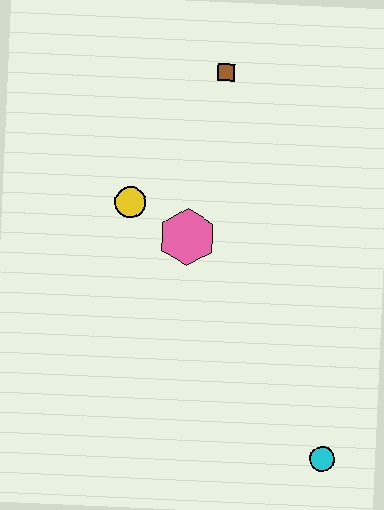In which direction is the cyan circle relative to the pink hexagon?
The cyan circle is below the pink hexagon.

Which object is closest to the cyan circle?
The pink hexagon is closest to the cyan circle.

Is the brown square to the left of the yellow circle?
No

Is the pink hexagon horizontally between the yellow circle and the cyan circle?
Yes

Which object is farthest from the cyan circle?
The brown square is farthest from the cyan circle.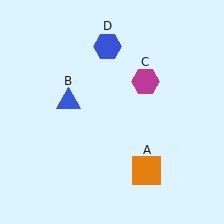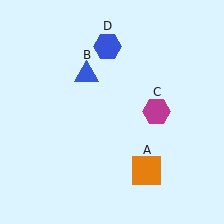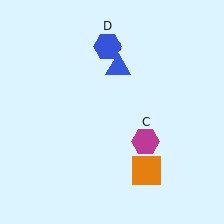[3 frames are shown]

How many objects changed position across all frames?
2 objects changed position: blue triangle (object B), magenta hexagon (object C).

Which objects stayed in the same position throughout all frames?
Orange square (object A) and blue hexagon (object D) remained stationary.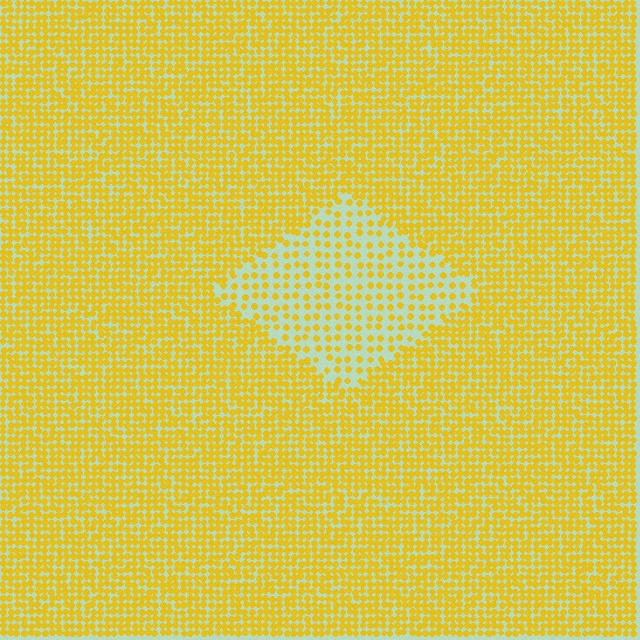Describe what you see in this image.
The image contains small yellow elements arranged at two different densities. A diamond-shaped region is visible where the elements are less densely packed than the surrounding area.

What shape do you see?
I see a diamond.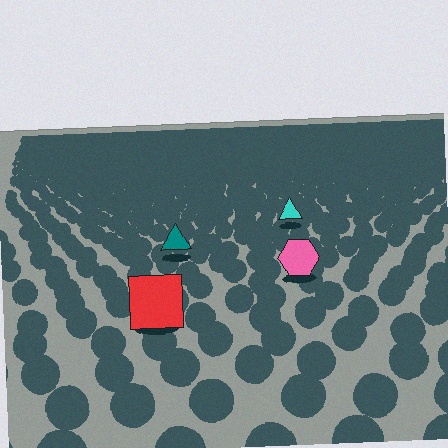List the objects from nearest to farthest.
From nearest to farthest: the red square, the pink hexagon, the teal triangle, the cyan triangle.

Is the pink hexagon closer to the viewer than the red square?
No. The red square is closer — you can tell from the texture gradient: the ground texture is coarser near it.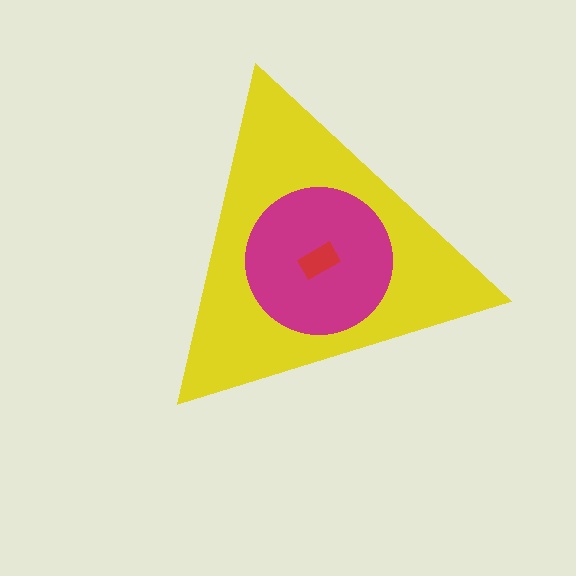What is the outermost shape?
The yellow triangle.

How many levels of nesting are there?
3.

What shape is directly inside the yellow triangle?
The magenta circle.